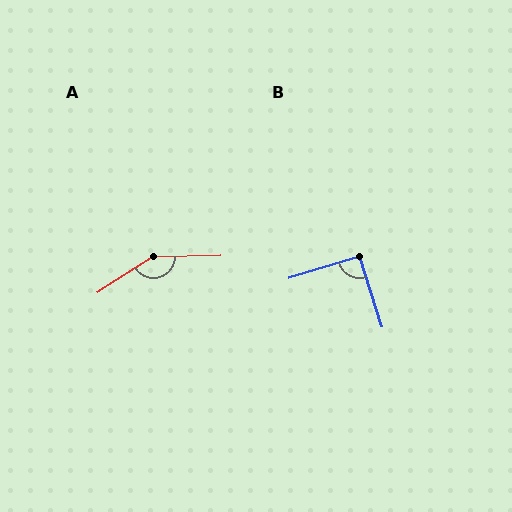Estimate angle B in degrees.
Approximately 90 degrees.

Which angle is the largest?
A, at approximately 148 degrees.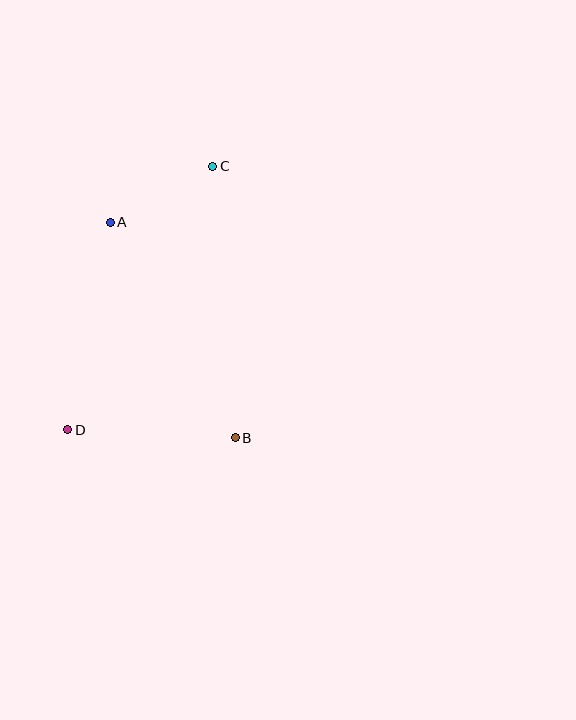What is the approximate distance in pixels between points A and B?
The distance between A and B is approximately 249 pixels.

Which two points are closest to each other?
Points A and C are closest to each other.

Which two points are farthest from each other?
Points C and D are farthest from each other.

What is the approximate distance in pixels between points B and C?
The distance between B and C is approximately 273 pixels.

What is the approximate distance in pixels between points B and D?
The distance between B and D is approximately 168 pixels.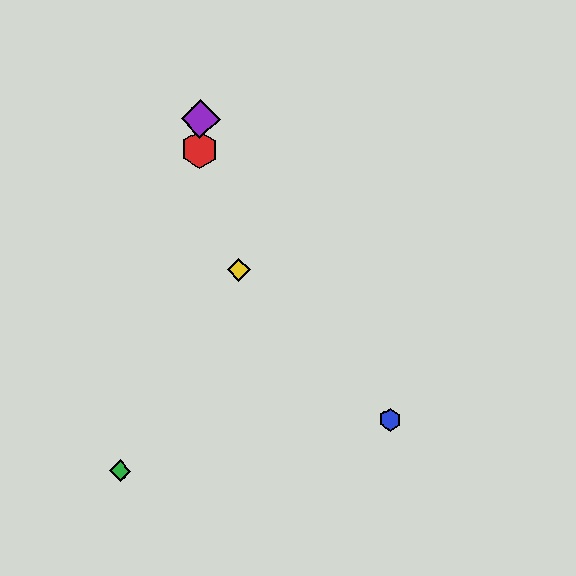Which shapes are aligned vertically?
The red hexagon, the purple diamond are aligned vertically.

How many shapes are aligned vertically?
2 shapes (the red hexagon, the purple diamond) are aligned vertically.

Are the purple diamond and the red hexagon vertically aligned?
Yes, both are at x≈200.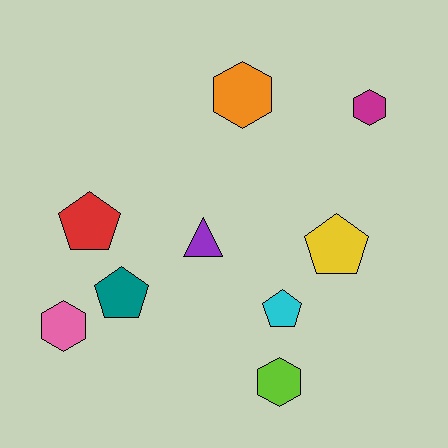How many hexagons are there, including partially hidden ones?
There are 4 hexagons.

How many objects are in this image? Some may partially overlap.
There are 9 objects.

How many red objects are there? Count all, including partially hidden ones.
There is 1 red object.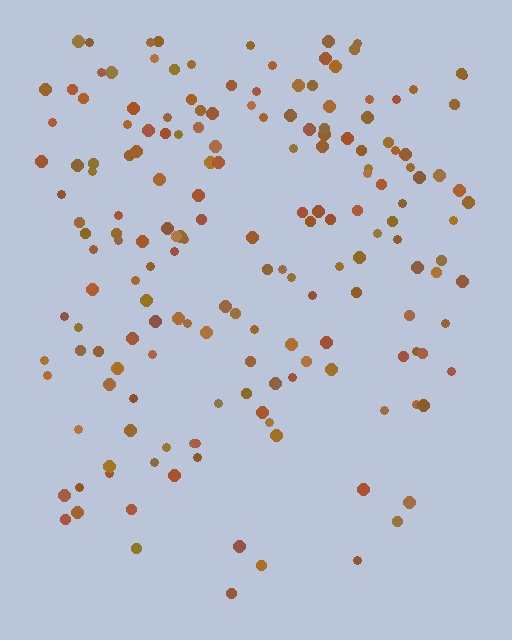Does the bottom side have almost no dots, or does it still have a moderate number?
Still a moderate number, just noticeably fewer than the top.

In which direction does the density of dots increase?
From bottom to top, with the top side densest.